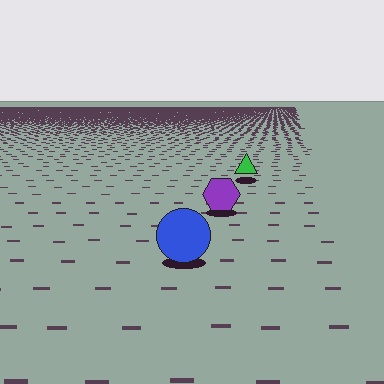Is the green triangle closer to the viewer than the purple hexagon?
No. The purple hexagon is closer — you can tell from the texture gradient: the ground texture is coarser near it.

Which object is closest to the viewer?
The blue circle is closest. The texture marks near it are larger and more spread out.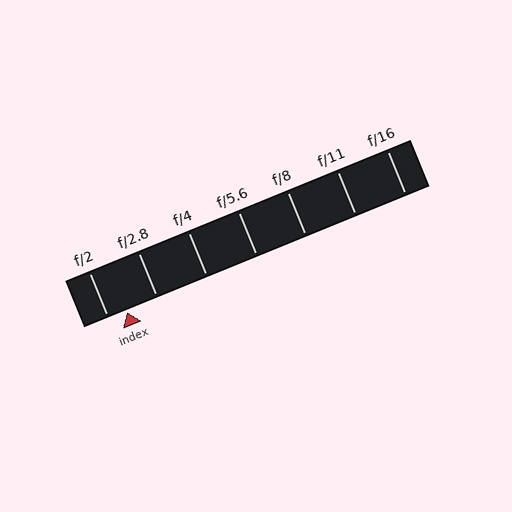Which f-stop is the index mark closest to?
The index mark is closest to f/2.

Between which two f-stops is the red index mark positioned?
The index mark is between f/2 and f/2.8.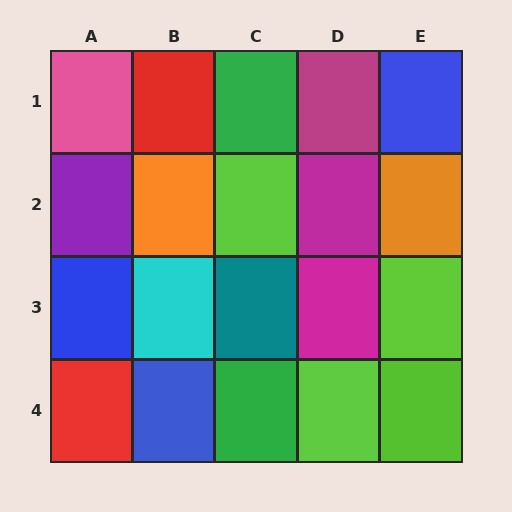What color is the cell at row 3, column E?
Lime.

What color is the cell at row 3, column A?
Blue.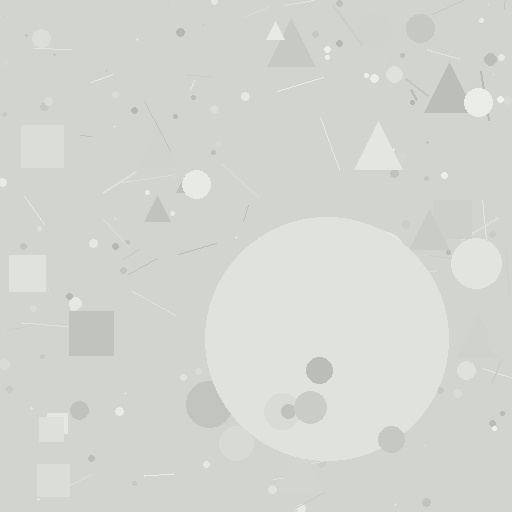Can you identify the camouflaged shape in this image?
The camouflaged shape is a circle.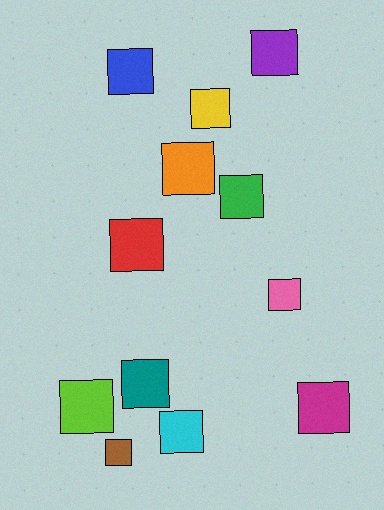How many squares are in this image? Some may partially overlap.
There are 12 squares.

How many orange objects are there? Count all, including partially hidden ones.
There is 1 orange object.